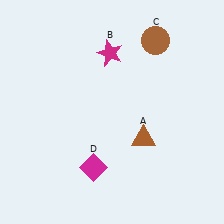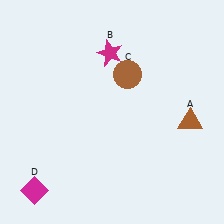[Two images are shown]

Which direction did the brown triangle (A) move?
The brown triangle (A) moved right.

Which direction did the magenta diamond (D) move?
The magenta diamond (D) moved left.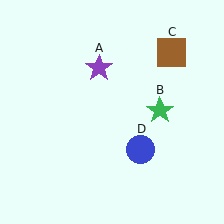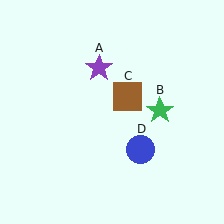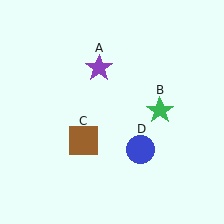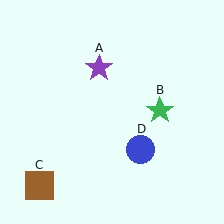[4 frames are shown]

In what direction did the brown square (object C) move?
The brown square (object C) moved down and to the left.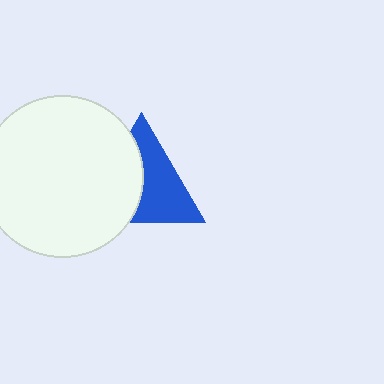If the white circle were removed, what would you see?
You would see the complete blue triangle.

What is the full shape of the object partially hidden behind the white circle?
The partially hidden object is a blue triangle.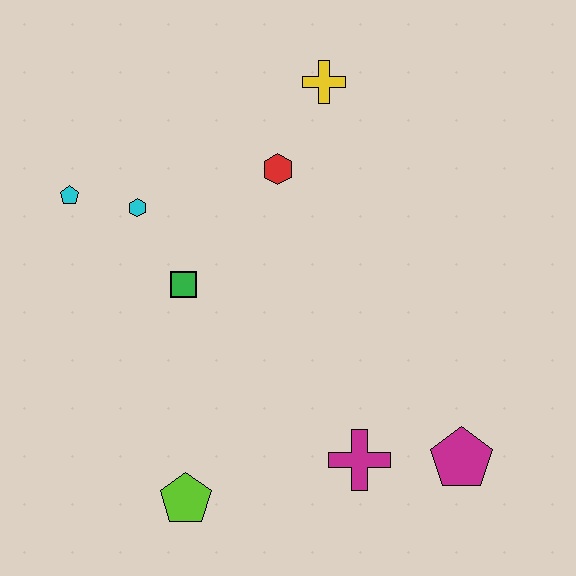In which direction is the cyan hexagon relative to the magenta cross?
The cyan hexagon is above the magenta cross.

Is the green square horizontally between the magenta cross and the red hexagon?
No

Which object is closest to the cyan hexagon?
The cyan pentagon is closest to the cyan hexagon.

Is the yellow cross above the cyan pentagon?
Yes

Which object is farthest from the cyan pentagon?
The magenta pentagon is farthest from the cyan pentagon.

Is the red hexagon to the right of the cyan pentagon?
Yes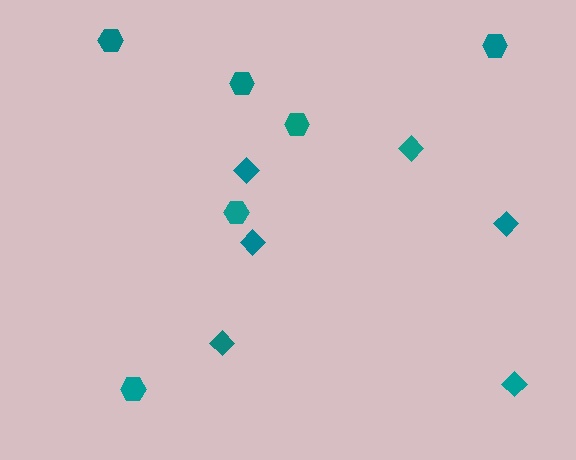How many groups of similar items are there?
There are 2 groups: one group of diamonds (6) and one group of hexagons (6).